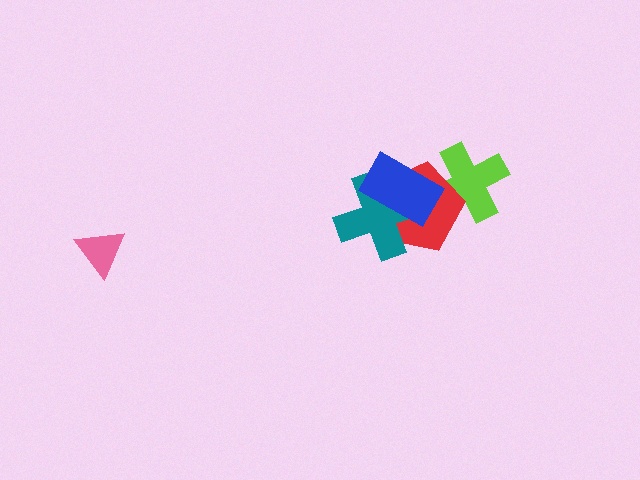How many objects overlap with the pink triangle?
0 objects overlap with the pink triangle.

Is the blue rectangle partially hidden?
No, no other shape covers it.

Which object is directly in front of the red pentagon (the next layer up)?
The teal cross is directly in front of the red pentagon.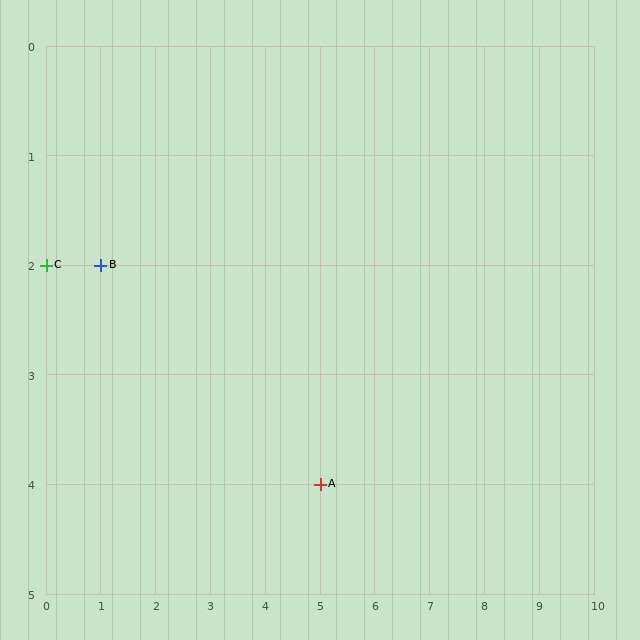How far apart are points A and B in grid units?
Points A and B are 4 columns and 2 rows apart (about 4.5 grid units diagonally).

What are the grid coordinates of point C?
Point C is at grid coordinates (0, 2).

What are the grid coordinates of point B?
Point B is at grid coordinates (1, 2).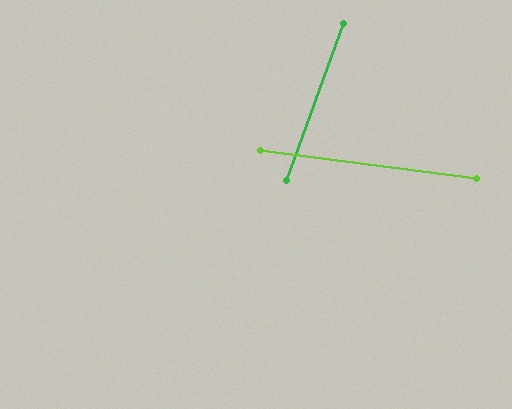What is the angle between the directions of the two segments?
Approximately 78 degrees.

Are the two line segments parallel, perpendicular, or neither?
Neither parallel nor perpendicular — they differ by about 78°.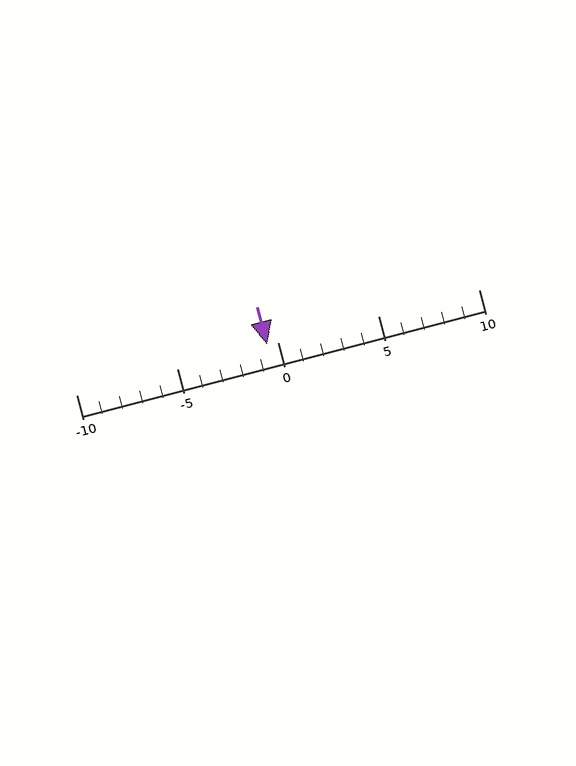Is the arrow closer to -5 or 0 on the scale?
The arrow is closer to 0.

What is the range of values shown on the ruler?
The ruler shows values from -10 to 10.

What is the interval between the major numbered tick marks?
The major tick marks are spaced 5 units apart.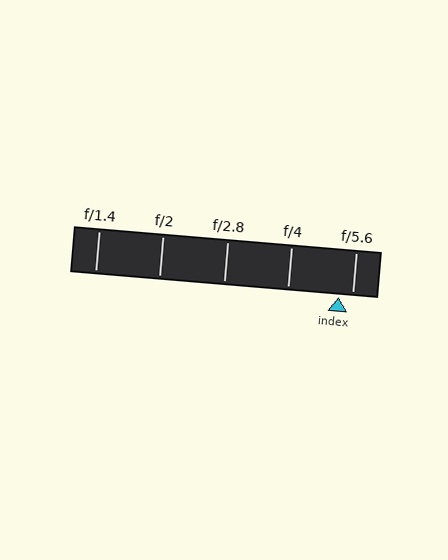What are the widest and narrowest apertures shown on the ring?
The widest aperture shown is f/1.4 and the narrowest is f/5.6.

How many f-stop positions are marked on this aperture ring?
There are 5 f-stop positions marked.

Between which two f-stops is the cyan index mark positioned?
The index mark is between f/4 and f/5.6.